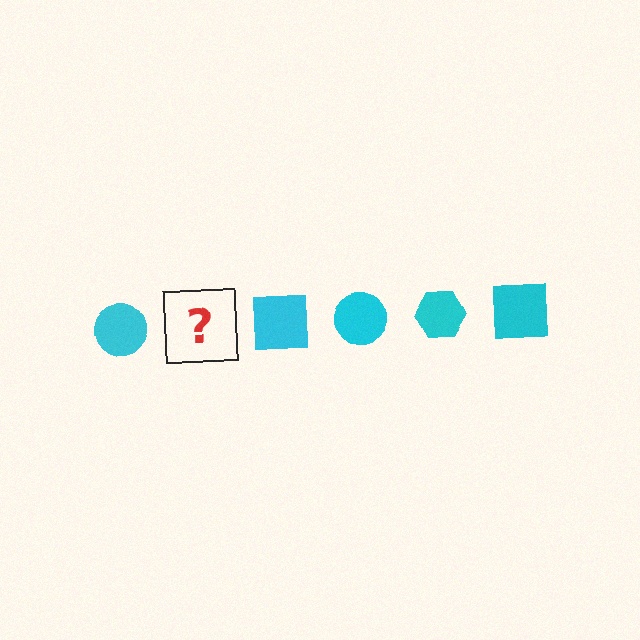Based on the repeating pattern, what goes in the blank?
The blank should be a cyan hexagon.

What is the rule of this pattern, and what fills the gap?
The rule is that the pattern cycles through circle, hexagon, square shapes in cyan. The gap should be filled with a cyan hexagon.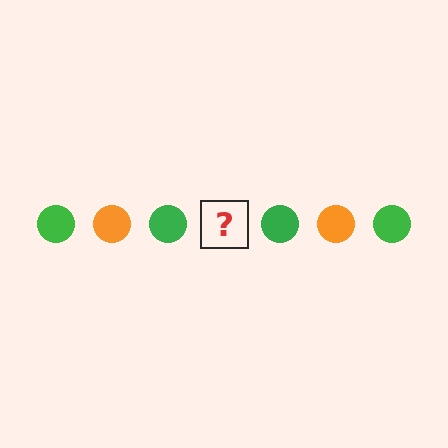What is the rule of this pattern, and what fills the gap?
The rule is that the pattern cycles through green, orange circles. The gap should be filled with an orange circle.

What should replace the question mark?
The question mark should be replaced with an orange circle.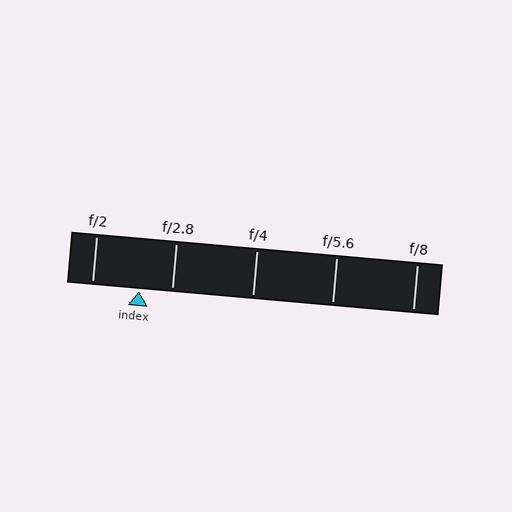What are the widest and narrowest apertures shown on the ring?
The widest aperture shown is f/2 and the narrowest is f/8.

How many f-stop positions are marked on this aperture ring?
There are 5 f-stop positions marked.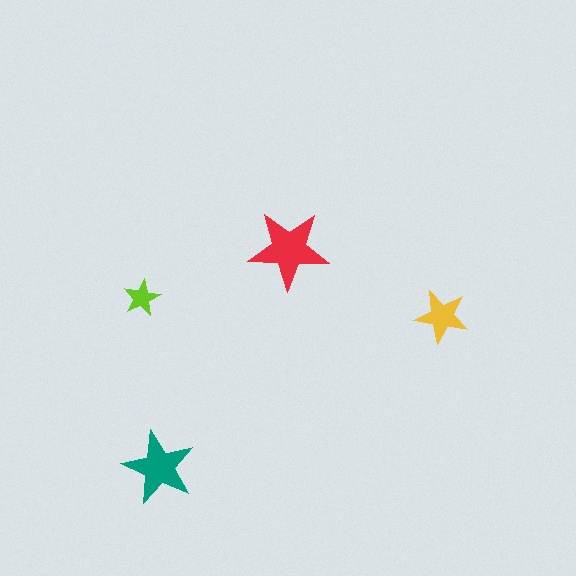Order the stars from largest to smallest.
the red one, the teal one, the yellow one, the lime one.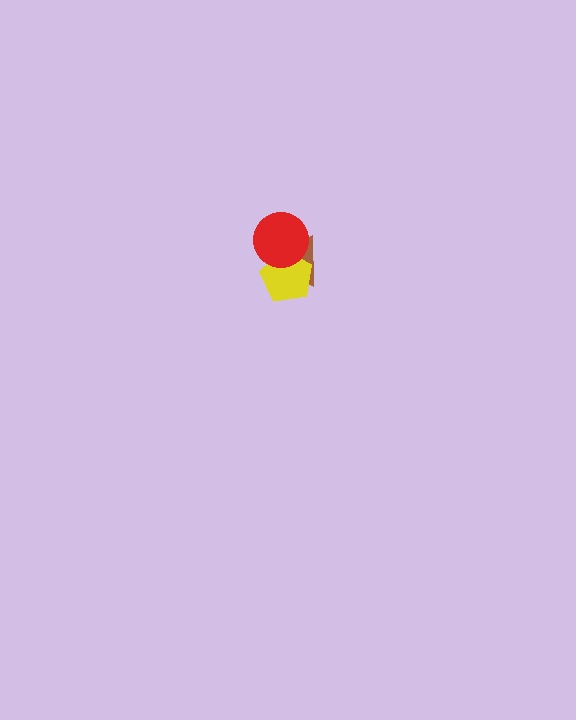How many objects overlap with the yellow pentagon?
2 objects overlap with the yellow pentagon.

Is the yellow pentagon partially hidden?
Yes, it is partially covered by another shape.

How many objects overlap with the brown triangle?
2 objects overlap with the brown triangle.